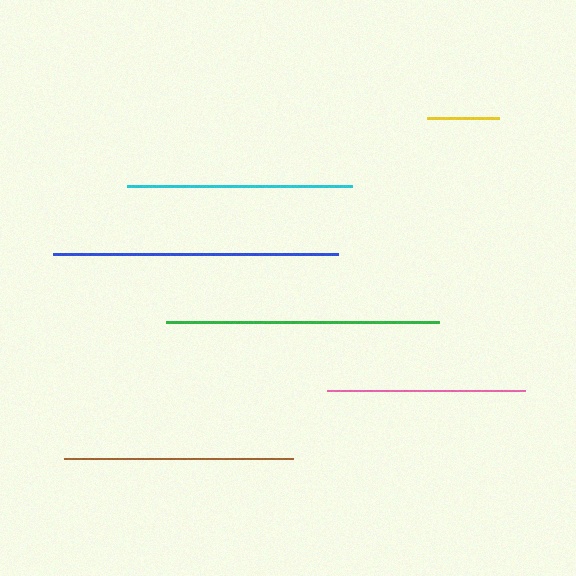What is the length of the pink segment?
The pink segment is approximately 198 pixels long.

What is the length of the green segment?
The green segment is approximately 273 pixels long.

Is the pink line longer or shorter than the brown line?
The brown line is longer than the pink line.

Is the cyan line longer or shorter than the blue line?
The blue line is longer than the cyan line.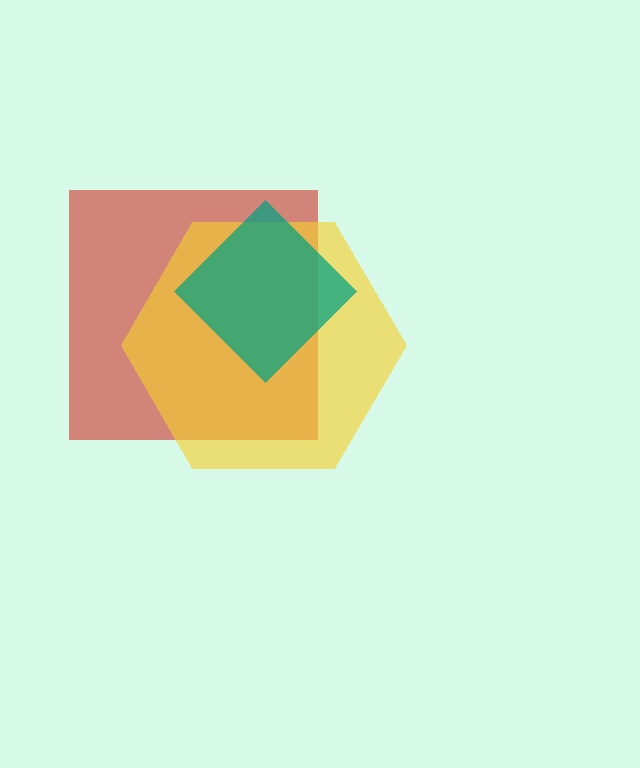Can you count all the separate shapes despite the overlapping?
Yes, there are 3 separate shapes.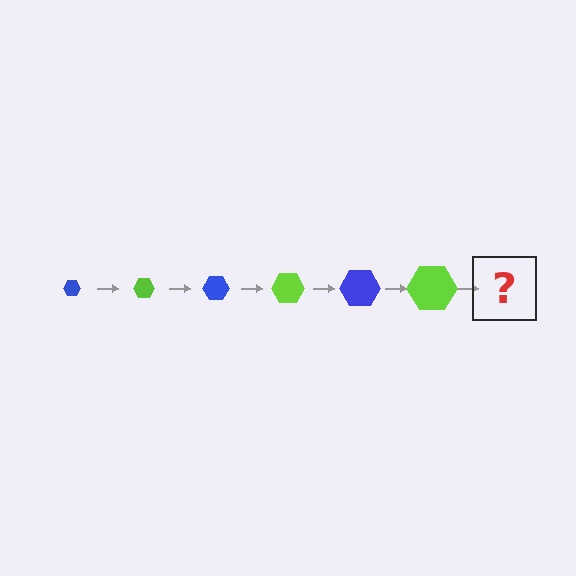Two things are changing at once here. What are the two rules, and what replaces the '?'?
The two rules are that the hexagon grows larger each step and the color cycles through blue and lime. The '?' should be a blue hexagon, larger than the previous one.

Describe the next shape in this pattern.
It should be a blue hexagon, larger than the previous one.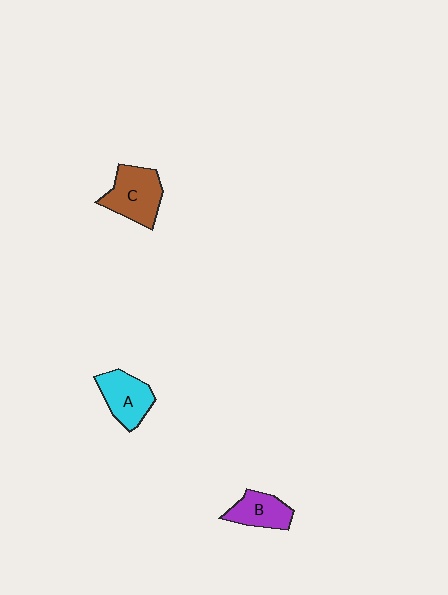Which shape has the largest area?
Shape C (brown).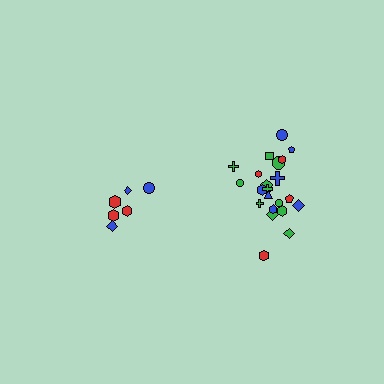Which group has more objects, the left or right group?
The right group.